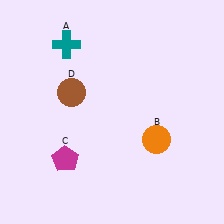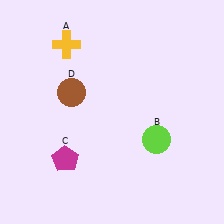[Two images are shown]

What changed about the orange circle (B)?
In Image 1, B is orange. In Image 2, it changed to lime.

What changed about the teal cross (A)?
In Image 1, A is teal. In Image 2, it changed to yellow.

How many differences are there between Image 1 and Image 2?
There are 2 differences between the two images.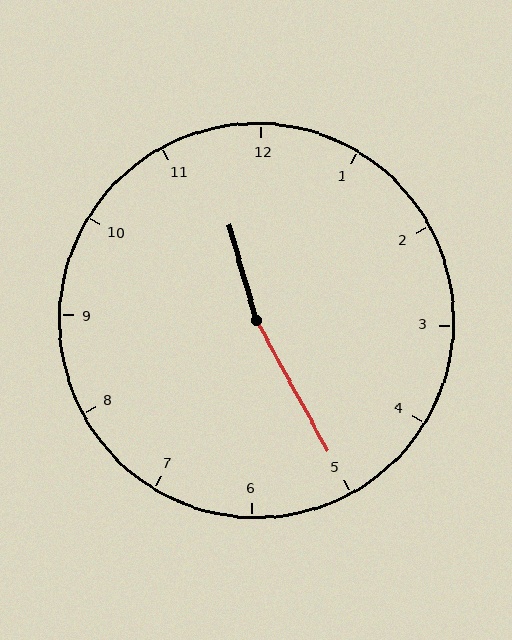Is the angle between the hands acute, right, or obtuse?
It is obtuse.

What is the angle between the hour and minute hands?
Approximately 168 degrees.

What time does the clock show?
11:25.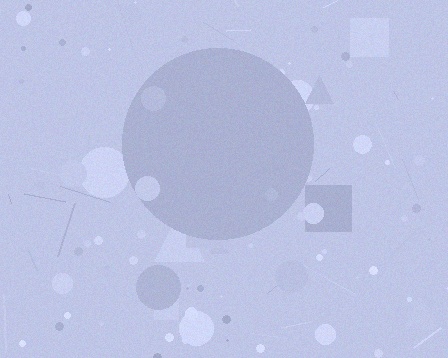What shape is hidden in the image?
A circle is hidden in the image.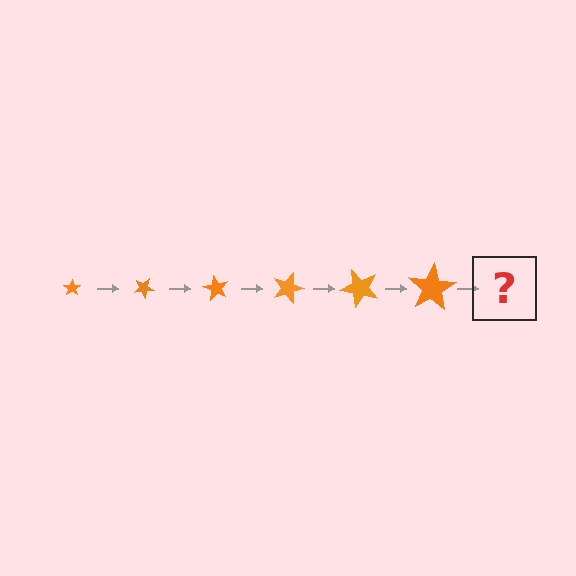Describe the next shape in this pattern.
It should be a star, larger than the previous one and rotated 180 degrees from the start.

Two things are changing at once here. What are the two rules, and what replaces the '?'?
The two rules are that the star grows larger each step and it rotates 30 degrees each step. The '?' should be a star, larger than the previous one and rotated 180 degrees from the start.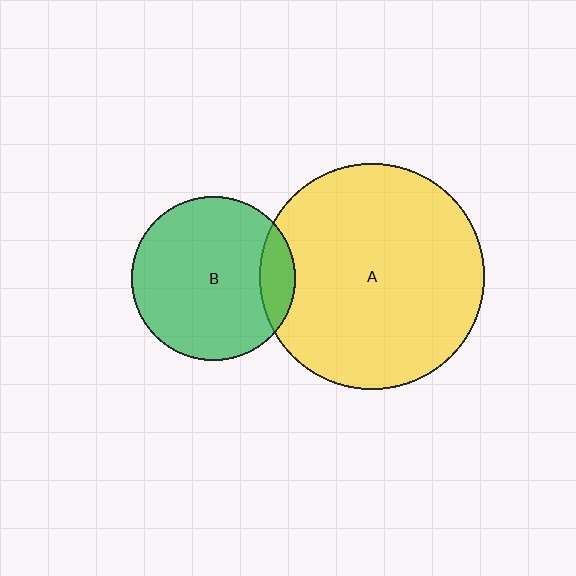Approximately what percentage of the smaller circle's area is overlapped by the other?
Approximately 15%.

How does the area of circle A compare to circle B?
Approximately 1.9 times.